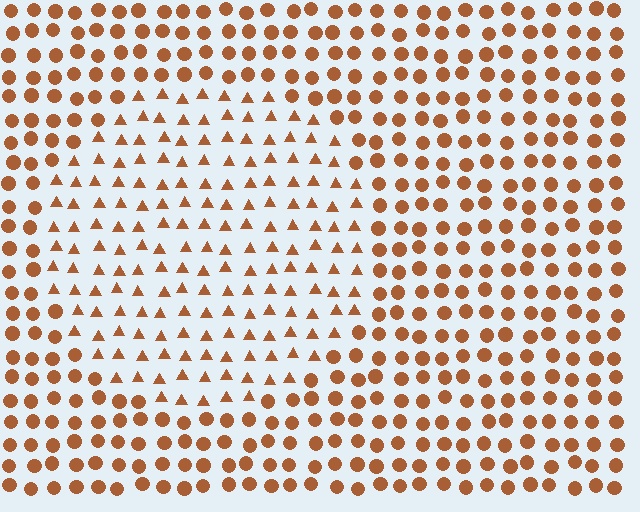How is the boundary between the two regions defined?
The boundary is defined by a change in element shape: triangles inside vs. circles outside. All elements share the same color and spacing.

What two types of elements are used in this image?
The image uses triangles inside the circle region and circles outside it.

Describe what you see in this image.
The image is filled with small brown elements arranged in a uniform grid. A circle-shaped region contains triangles, while the surrounding area contains circles. The boundary is defined purely by the change in element shape.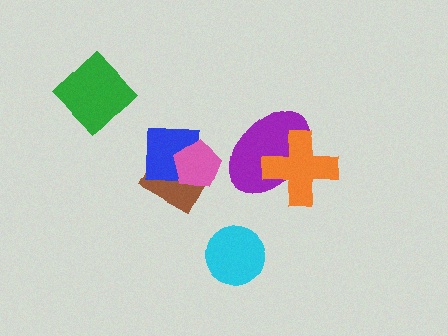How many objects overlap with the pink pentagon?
2 objects overlap with the pink pentagon.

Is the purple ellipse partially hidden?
Yes, it is partially covered by another shape.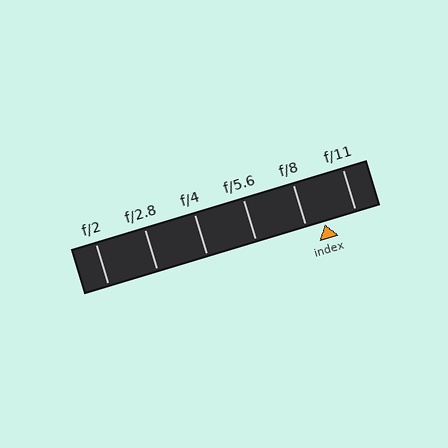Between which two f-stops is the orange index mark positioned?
The index mark is between f/8 and f/11.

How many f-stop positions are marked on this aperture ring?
There are 6 f-stop positions marked.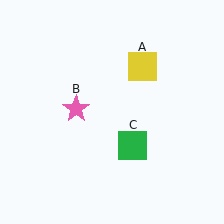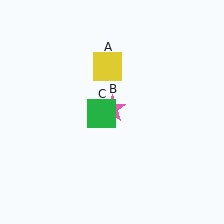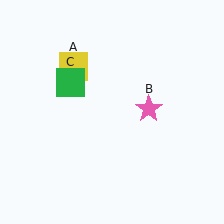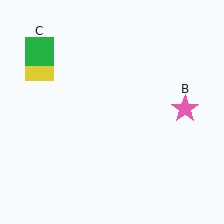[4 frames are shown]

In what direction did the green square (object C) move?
The green square (object C) moved up and to the left.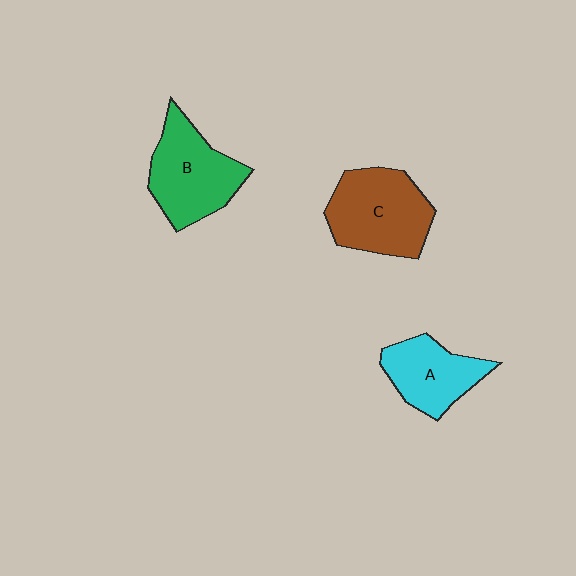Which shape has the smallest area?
Shape A (cyan).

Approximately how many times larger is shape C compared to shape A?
Approximately 1.4 times.